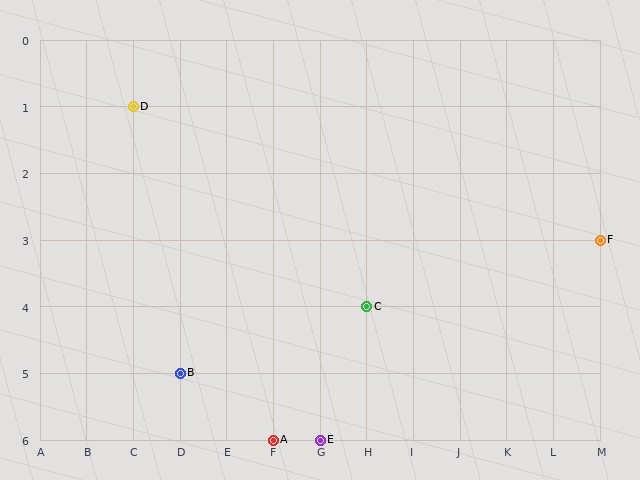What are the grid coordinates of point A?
Point A is at grid coordinates (F, 6).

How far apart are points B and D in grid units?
Points B and D are 1 column and 4 rows apart (about 4.1 grid units diagonally).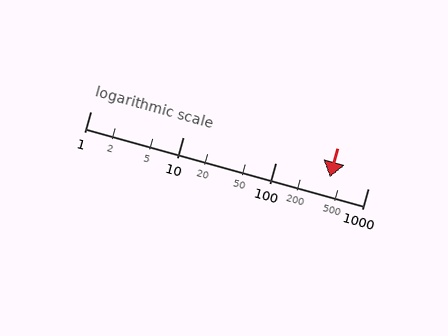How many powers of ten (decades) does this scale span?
The scale spans 3 decades, from 1 to 1000.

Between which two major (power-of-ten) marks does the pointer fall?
The pointer is between 100 and 1000.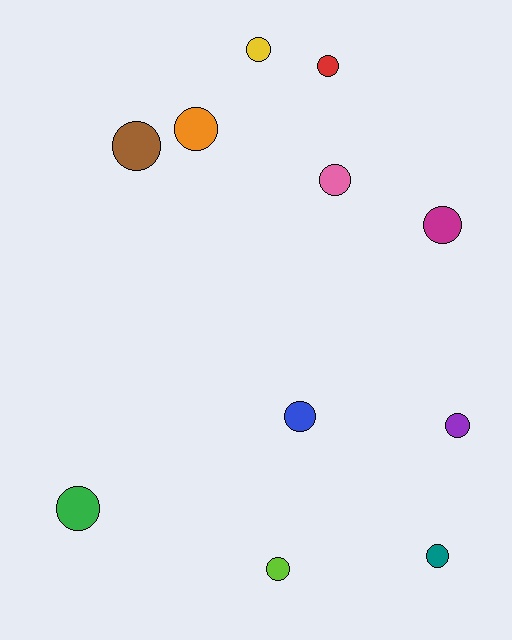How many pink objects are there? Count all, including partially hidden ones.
There is 1 pink object.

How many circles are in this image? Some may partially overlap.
There are 11 circles.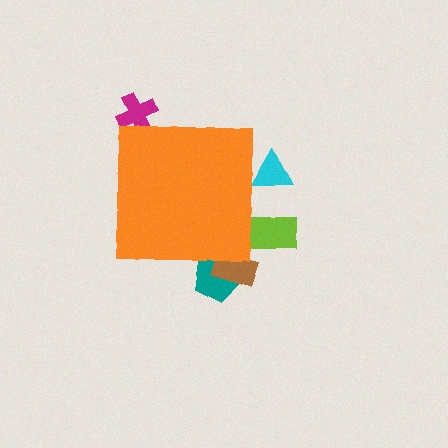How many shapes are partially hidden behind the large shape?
5 shapes are partially hidden.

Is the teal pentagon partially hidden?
Yes, the teal pentagon is partially hidden behind the orange square.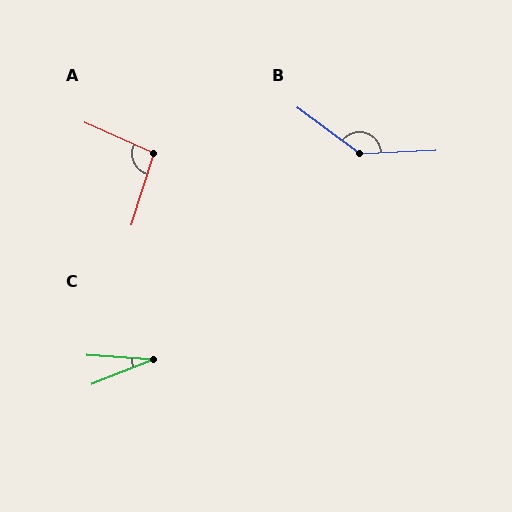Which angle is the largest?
B, at approximately 141 degrees.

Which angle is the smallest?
C, at approximately 25 degrees.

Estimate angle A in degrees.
Approximately 97 degrees.